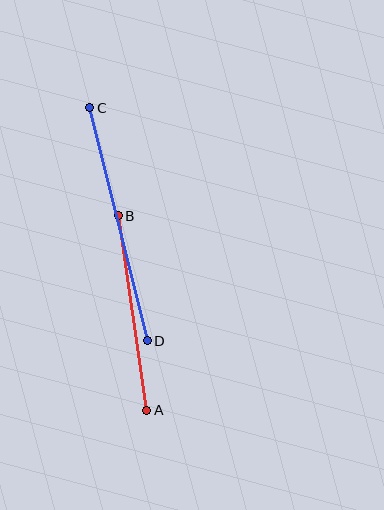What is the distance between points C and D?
The distance is approximately 240 pixels.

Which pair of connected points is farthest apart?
Points C and D are farthest apart.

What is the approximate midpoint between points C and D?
The midpoint is at approximately (119, 224) pixels.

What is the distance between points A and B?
The distance is approximately 196 pixels.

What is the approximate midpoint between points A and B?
The midpoint is at approximately (133, 313) pixels.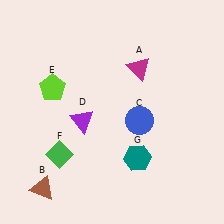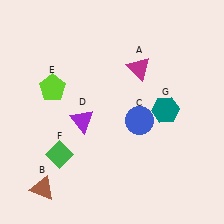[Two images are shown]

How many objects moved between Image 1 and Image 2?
1 object moved between the two images.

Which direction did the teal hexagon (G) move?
The teal hexagon (G) moved up.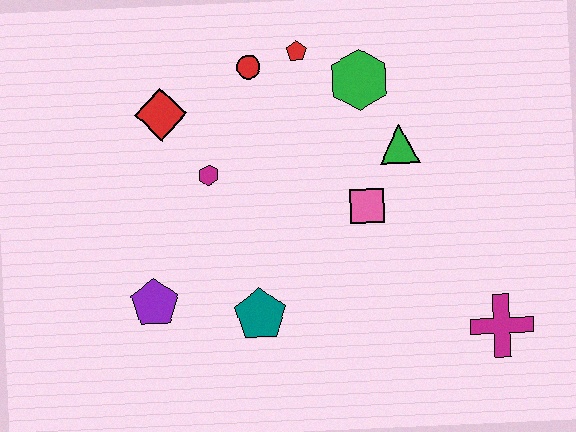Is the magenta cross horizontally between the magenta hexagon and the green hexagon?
No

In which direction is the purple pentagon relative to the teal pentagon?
The purple pentagon is to the left of the teal pentagon.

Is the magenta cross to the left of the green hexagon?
No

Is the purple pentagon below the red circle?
Yes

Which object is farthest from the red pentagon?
The magenta cross is farthest from the red pentagon.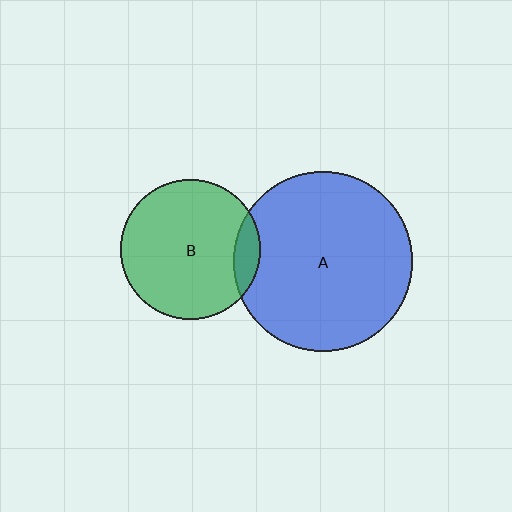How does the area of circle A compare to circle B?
Approximately 1.6 times.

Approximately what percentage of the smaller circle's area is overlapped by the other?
Approximately 10%.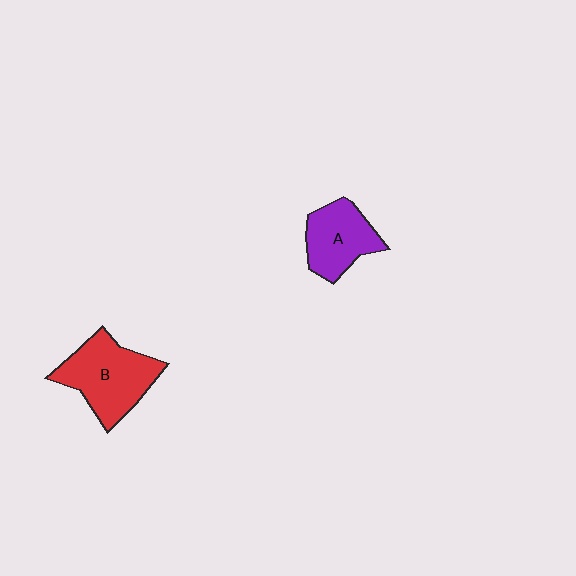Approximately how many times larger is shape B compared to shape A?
Approximately 1.4 times.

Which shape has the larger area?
Shape B (red).